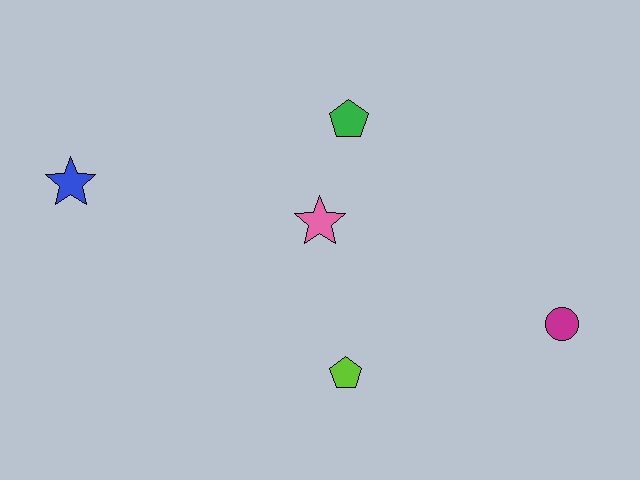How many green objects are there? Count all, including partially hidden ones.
There is 1 green object.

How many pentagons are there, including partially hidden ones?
There are 2 pentagons.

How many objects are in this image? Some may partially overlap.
There are 5 objects.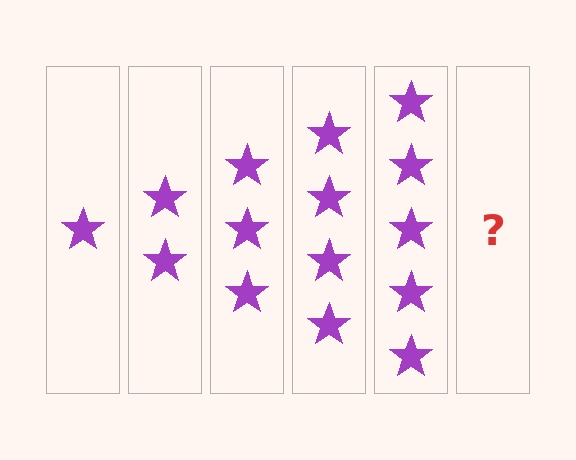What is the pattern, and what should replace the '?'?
The pattern is that each step adds one more star. The '?' should be 6 stars.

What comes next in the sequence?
The next element should be 6 stars.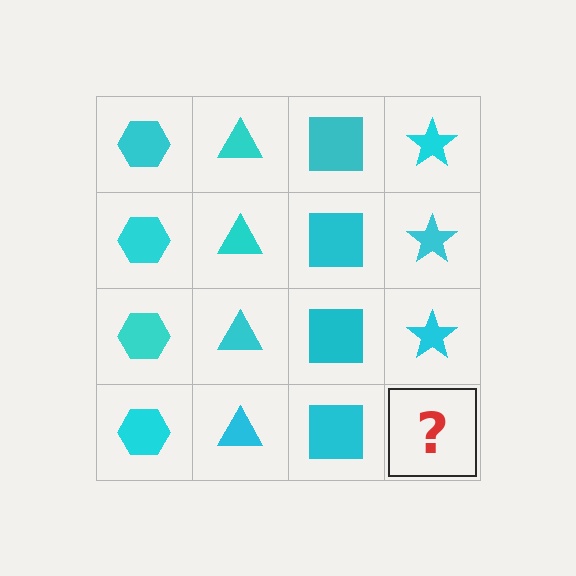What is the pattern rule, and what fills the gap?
The rule is that each column has a consistent shape. The gap should be filled with a cyan star.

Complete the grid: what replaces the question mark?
The question mark should be replaced with a cyan star.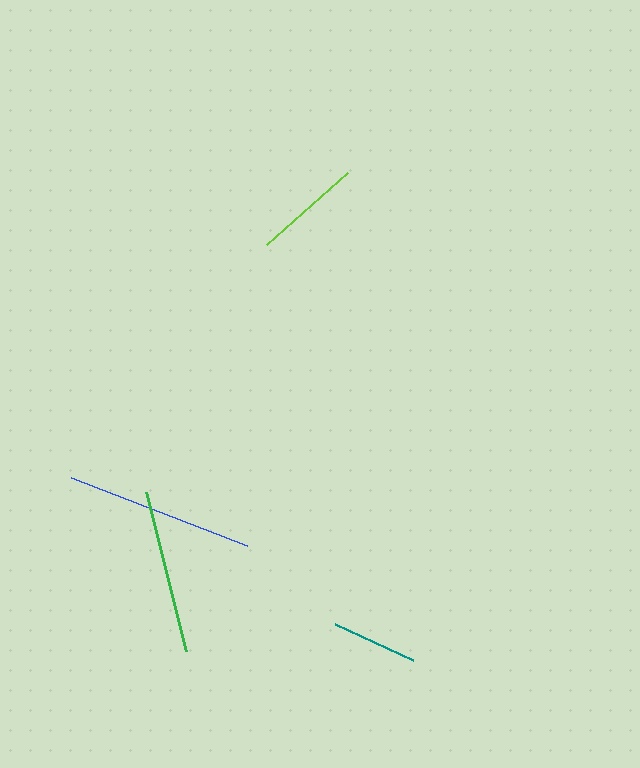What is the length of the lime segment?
The lime segment is approximately 108 pixels long.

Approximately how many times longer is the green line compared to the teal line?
The green line is approximately 1.9 times the length of the teal line.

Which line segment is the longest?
The blue line is the longest at approximately 189 pixels.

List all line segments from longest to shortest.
From longest to shortest: blue, green, lime, teal.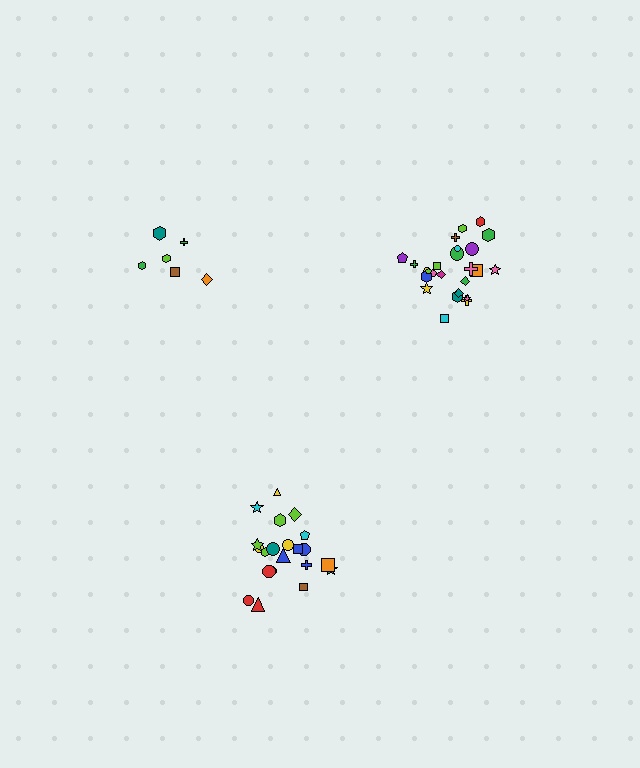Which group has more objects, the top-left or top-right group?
The top-right group.